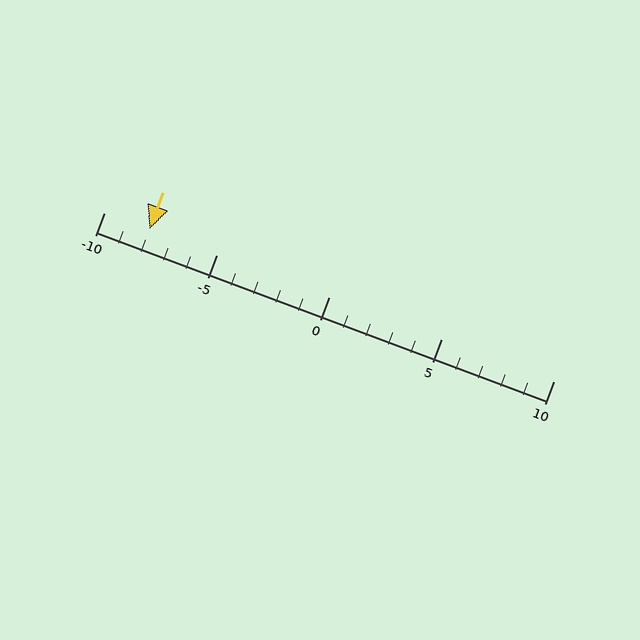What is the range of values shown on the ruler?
The ruler shows values from -10 to 10.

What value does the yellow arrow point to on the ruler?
The yellow arrow points to approximately -8.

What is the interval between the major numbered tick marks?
The major tick marks are spaced 5 units apart.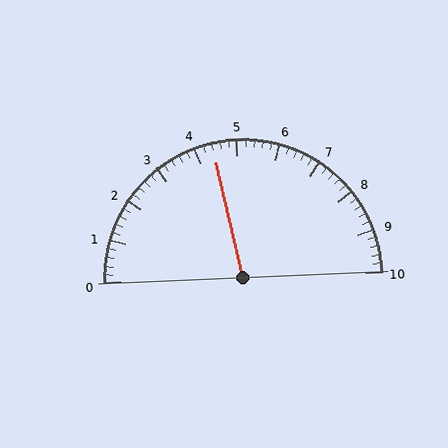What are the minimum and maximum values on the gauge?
The gauge ranges from 0 to 10.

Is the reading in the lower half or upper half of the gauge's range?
The reading is in the lower half of the range (0 to 10).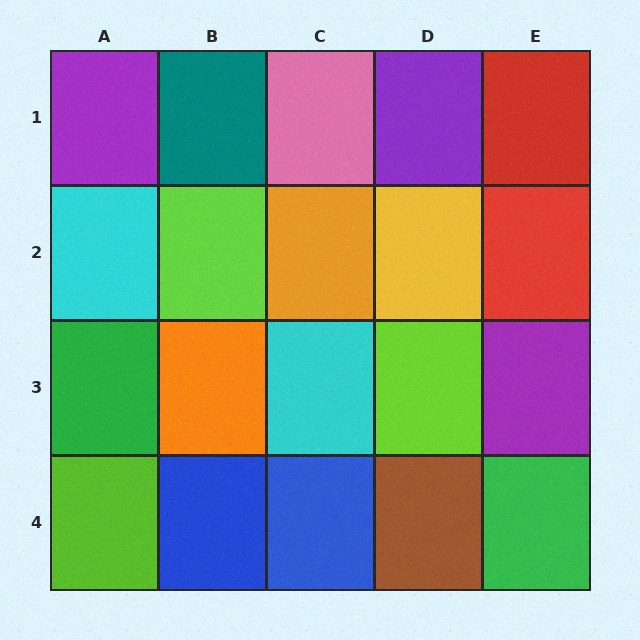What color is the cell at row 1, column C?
Pink.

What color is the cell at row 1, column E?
Red.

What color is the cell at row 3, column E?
Purple.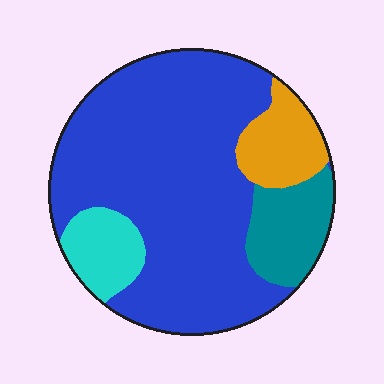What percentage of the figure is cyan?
Cyan takes up less than a sixth of the figure.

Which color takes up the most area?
Blue, at roughly 70%.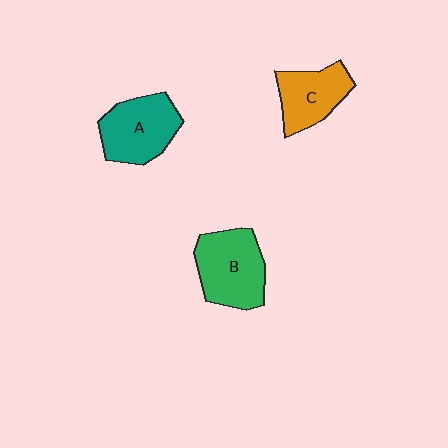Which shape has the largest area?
Shape B (green).